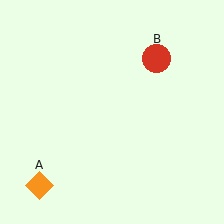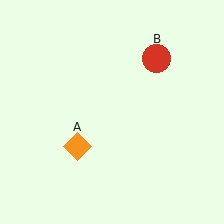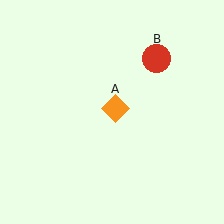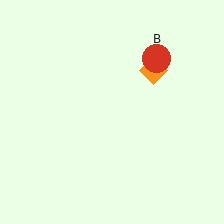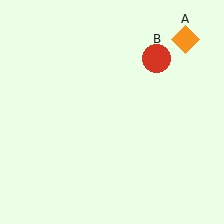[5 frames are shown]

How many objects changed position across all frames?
1 object changed position: orange diamond (object A).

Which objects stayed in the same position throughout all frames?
Red circle (object B) remained stationary.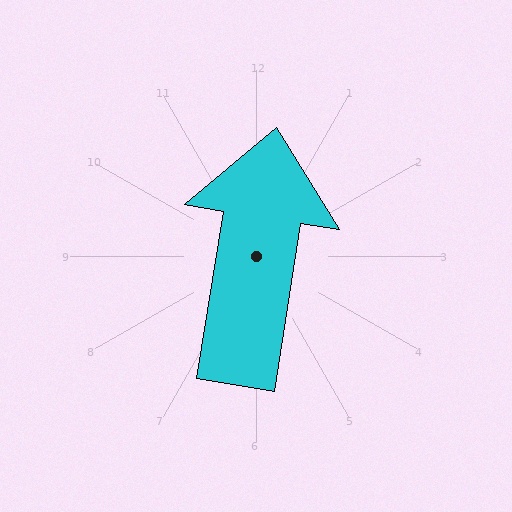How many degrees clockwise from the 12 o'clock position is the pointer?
Approximately 9 degrees.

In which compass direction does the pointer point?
North.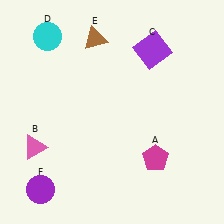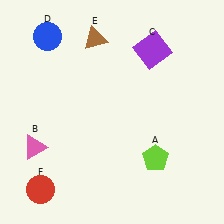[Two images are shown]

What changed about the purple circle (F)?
In Image 1, F is purple. In Image 2, it changed to red.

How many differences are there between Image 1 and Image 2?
There are 3 differences between the two images.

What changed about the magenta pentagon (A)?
In Image 1, A is magenta. In Image 2, it changed to lime.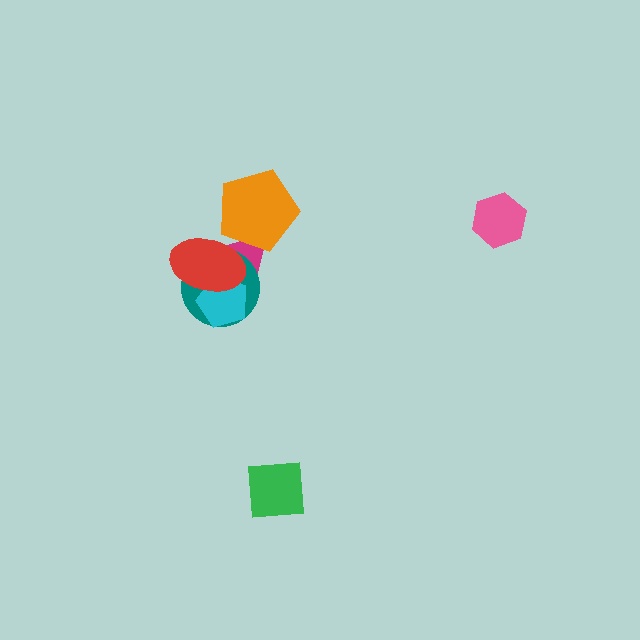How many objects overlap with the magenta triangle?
4 objects overlap with the magenta triangle.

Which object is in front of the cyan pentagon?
The red ellipse is in front of the cyan pentagon.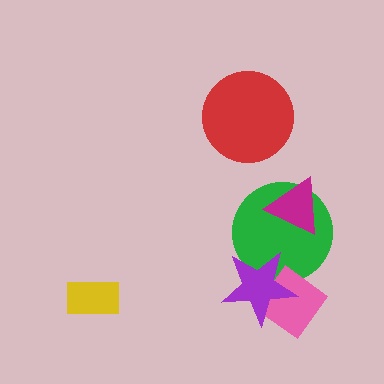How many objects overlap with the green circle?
2 objects overlap with the green circle.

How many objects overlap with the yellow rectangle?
0 objects overlap with the yellow rectangle.